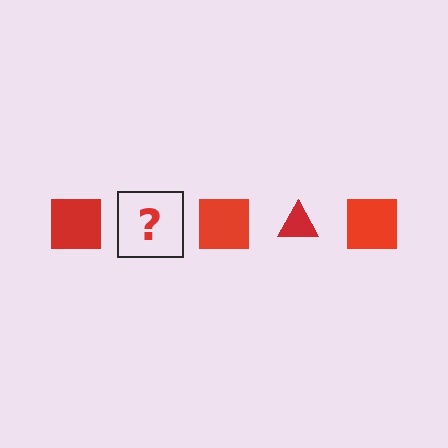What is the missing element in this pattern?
The missing element is a red triangle.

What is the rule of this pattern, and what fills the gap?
The rule is that the pattern cycles through square, triangle shapes in red. The gap should be filled with a red triangle.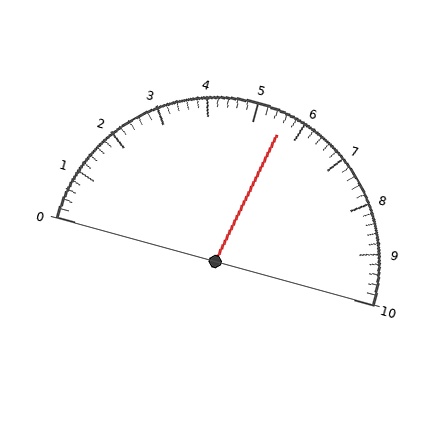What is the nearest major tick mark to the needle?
The nearest major tick mark is 6.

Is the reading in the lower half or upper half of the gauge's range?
The reading is in the upper half of the range (0 to 10).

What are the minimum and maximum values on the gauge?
The gauge ranges from 0 to 10.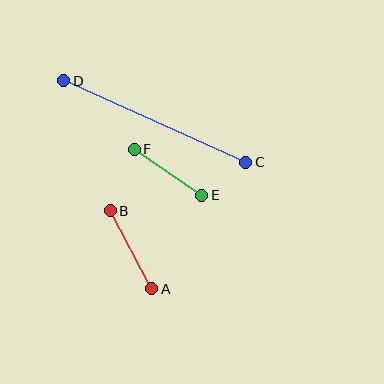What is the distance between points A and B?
The distance is approximately 89 pixels.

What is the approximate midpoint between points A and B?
The midpoint is at approximately (131, 250) pixels.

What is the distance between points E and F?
The distance is approximately 82 pixels.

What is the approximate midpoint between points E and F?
The midpoint is at approximately (168, 172) pixels.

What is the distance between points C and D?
The distance is approximately 199 pixels.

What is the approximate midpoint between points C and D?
The midpoint is at approximately (155, 121) pixels.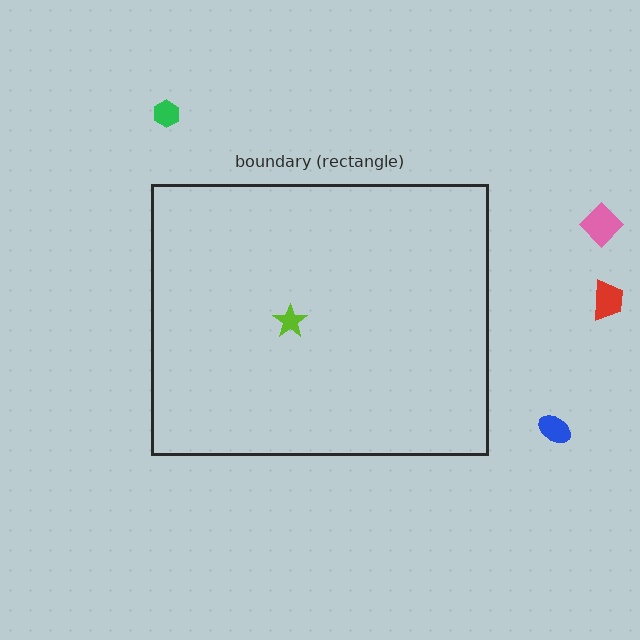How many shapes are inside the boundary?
1 inside, 4 outside.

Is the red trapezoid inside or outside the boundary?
Outside.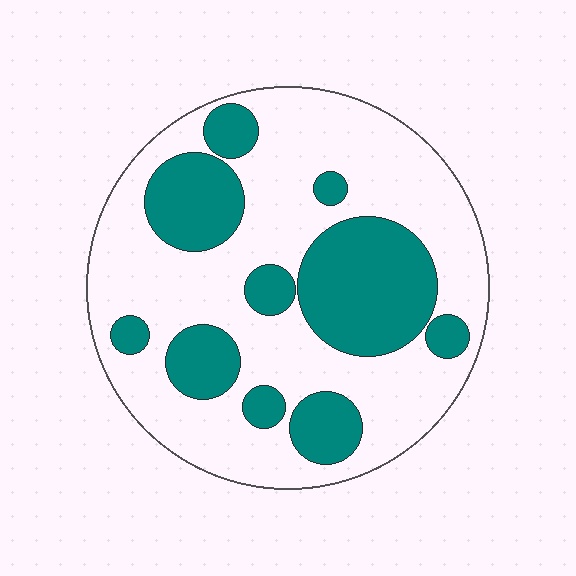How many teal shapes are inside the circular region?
10.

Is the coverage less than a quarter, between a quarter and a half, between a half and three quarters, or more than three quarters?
Between a quarter and a half.